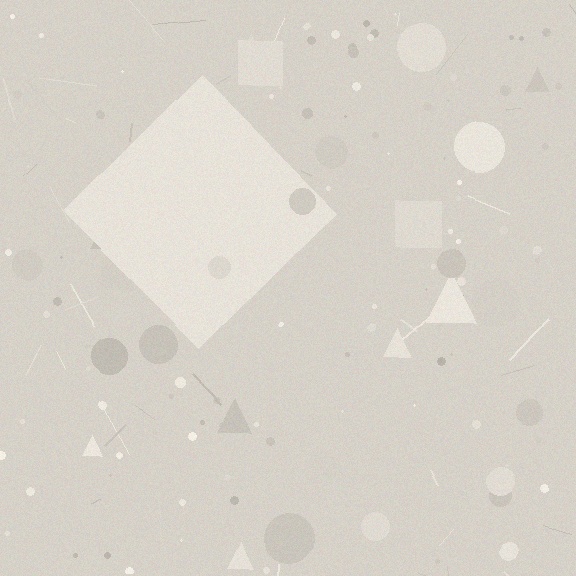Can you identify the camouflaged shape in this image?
The camouflaged shape is a diamond.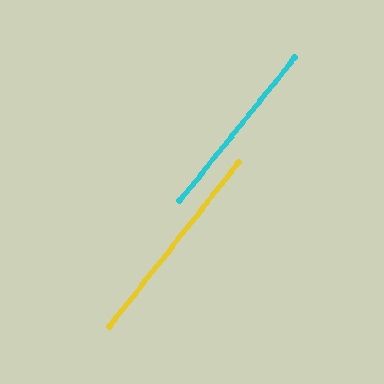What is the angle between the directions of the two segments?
Approximately 0 degrees.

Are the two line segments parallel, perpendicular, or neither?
Parallel — their directions differ by only 0.3°.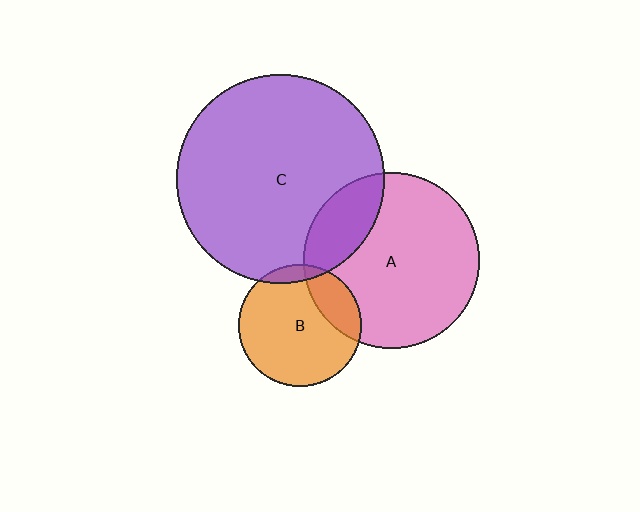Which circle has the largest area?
Circle C (purple).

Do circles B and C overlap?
Yes.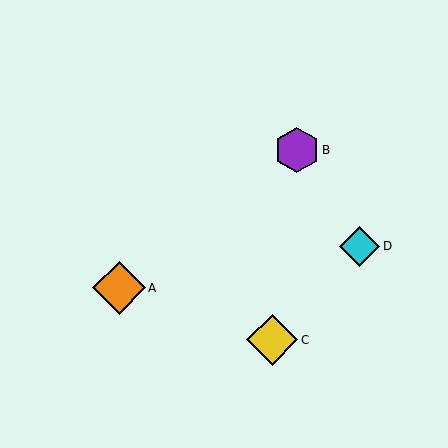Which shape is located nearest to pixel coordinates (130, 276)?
The orange diamond (labeled A) at (119, 288) is nearest to that location.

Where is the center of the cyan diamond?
The center of the cyan diamond is at (360, 246).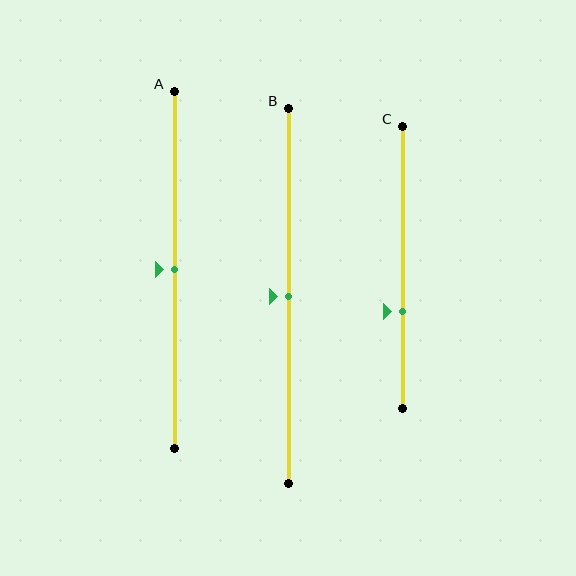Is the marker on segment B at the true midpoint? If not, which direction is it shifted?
Yes, the marker on segment B is at the true midpoint.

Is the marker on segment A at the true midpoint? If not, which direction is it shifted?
Yes, the marker on segment A is at the true midpoint.